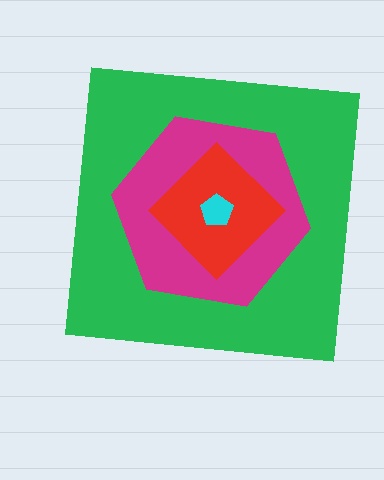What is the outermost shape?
The green square.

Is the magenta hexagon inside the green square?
Yes.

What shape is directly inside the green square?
The magenta hexagon.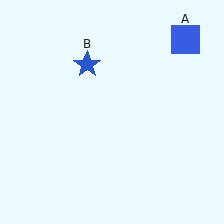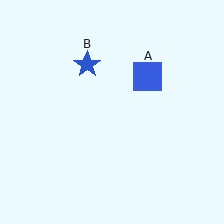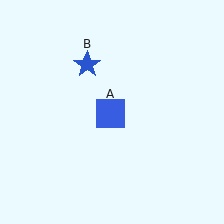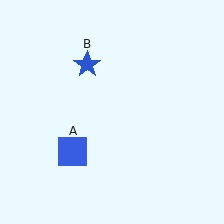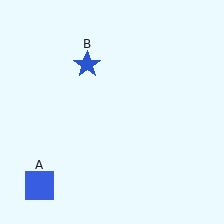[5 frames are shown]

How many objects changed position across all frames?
1 object changed position: blue square (object A).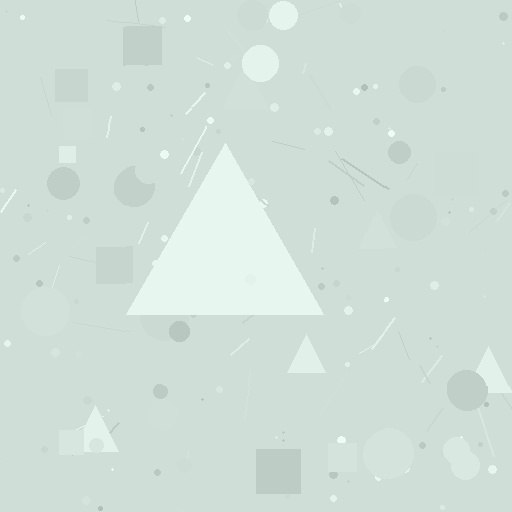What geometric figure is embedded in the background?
A triangle is embedded in the background.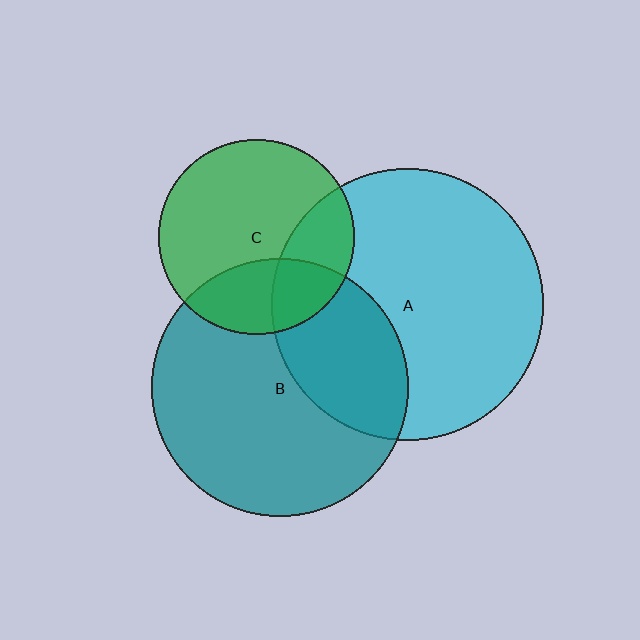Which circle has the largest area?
Circle A (cyan).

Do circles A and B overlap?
Yes.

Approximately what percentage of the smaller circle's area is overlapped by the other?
Approximately 35%.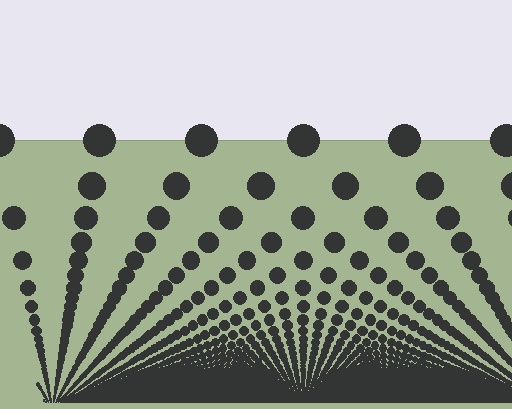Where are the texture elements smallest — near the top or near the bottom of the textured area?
Near the bottom.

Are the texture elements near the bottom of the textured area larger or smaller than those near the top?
Smaller. The gradient is inverted — elements near the bottom are smaller and denser.